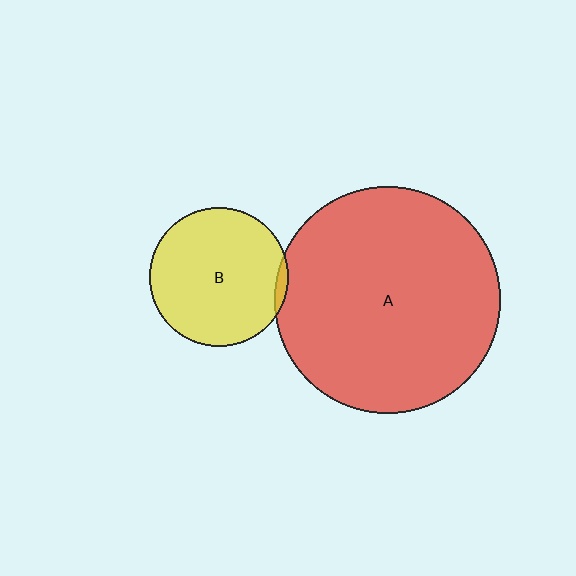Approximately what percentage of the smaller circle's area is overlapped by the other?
Approximately 5%.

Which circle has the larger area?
Circle A (red).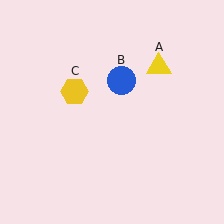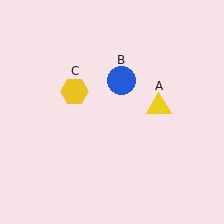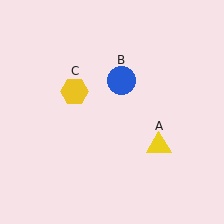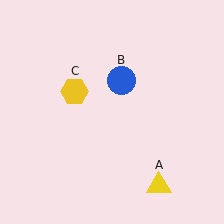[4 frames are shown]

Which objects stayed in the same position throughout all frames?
Blue circle (object B) and yellow hexagon (object C) remained stationary.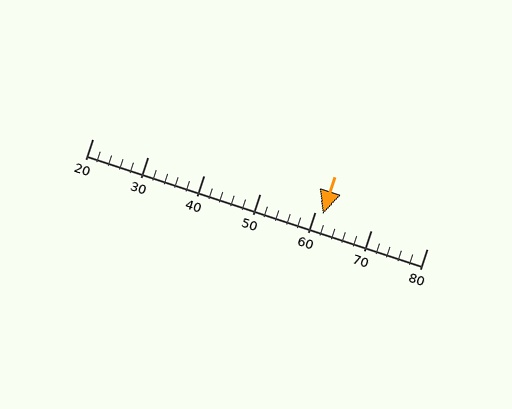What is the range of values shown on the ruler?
The ruler shows values from 20 to 80.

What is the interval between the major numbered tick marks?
The major tick marks are spaced 10 units apart.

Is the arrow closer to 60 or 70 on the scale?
The arrow is closer to 60.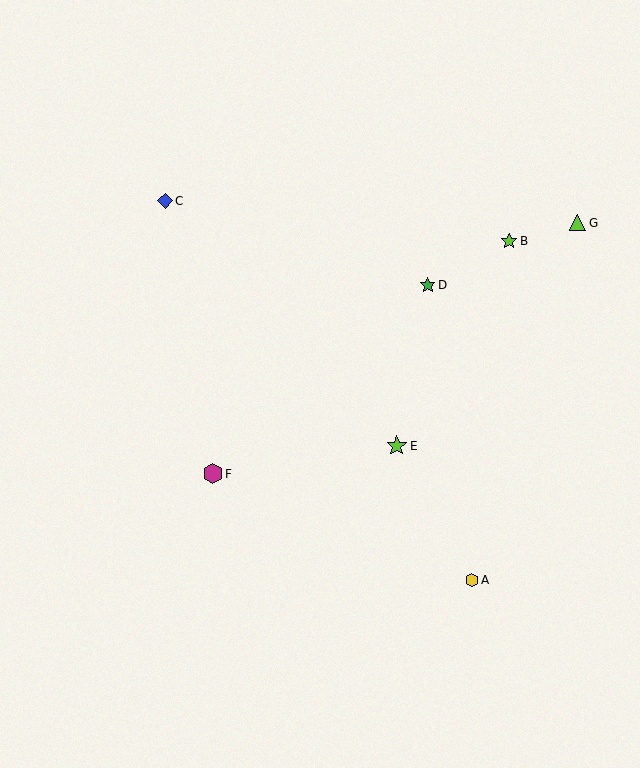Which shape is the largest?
The lime star (labeled E) is the largest.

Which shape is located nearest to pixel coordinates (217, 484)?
The magenta hexagon (labeled F) at (213, 474) is nearest to that location.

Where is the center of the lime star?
The center of the lime star is at (509, 241).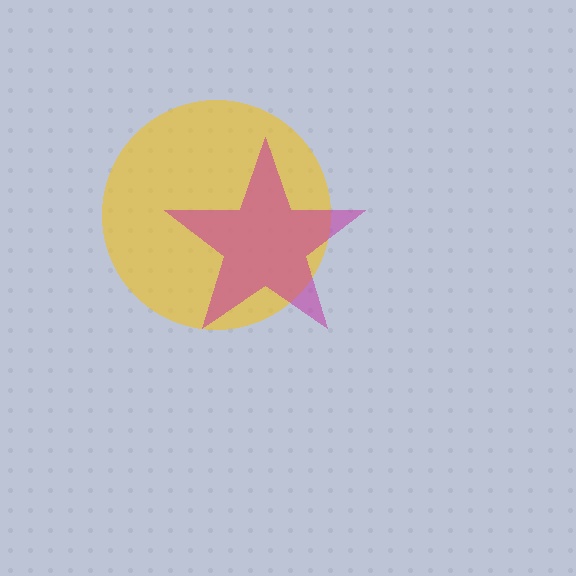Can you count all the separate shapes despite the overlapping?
Yes, there are 2 separate shapes.